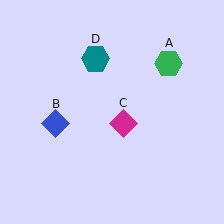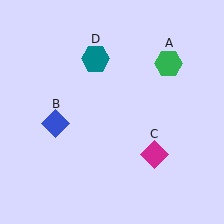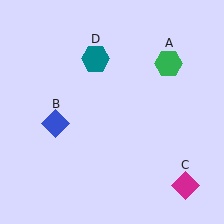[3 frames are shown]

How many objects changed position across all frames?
1 object changed position: magenta diamond (object C).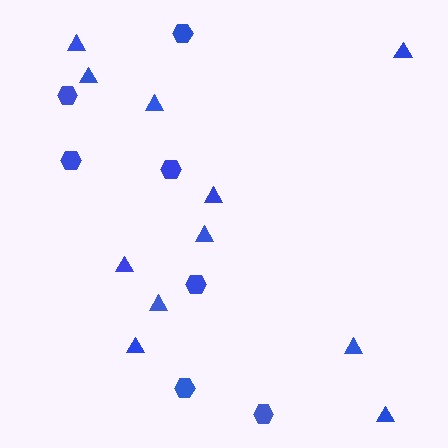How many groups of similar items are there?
There are 2 groups: one group of triangles (11) and one group of hexagons (7).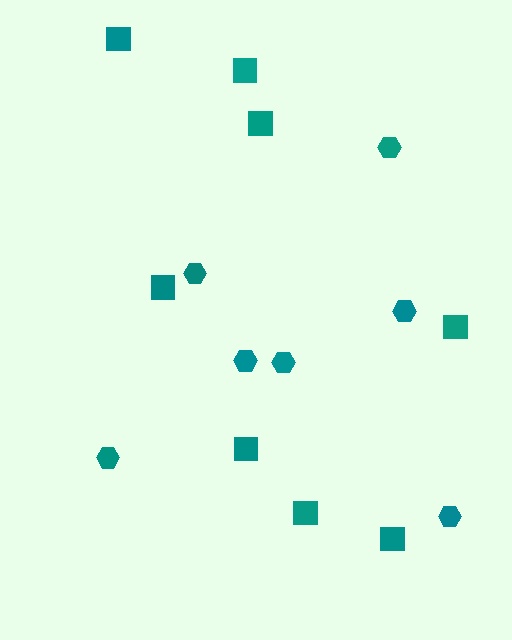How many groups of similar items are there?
There are 2 groups: one group of squares (8) and one group of hexagons (7).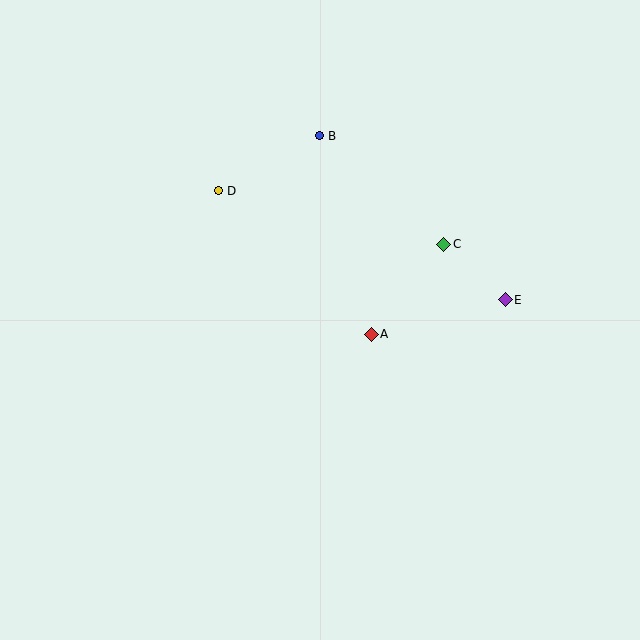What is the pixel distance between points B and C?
The distance between B and C is 165 pixels.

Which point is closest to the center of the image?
Point A at (371, 334) is closest to the center.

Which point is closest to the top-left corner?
Point D is closest to the top-left corner.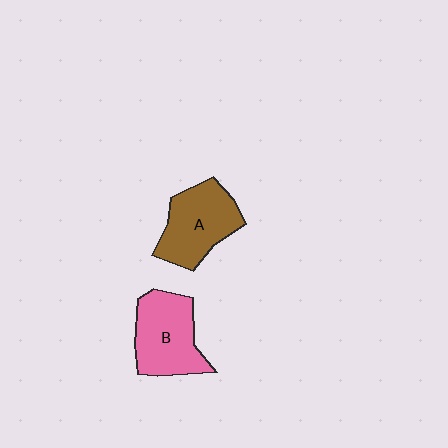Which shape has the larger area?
Shape A (brown).